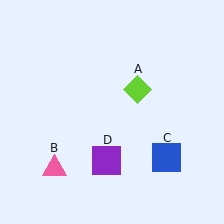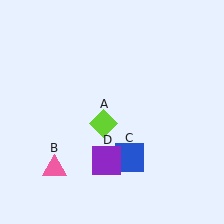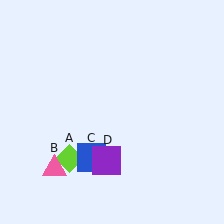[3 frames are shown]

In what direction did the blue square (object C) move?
The blue square (object C) moved left.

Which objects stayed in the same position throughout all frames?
Pink triangle (object B) and purple square (object D) remained stationary.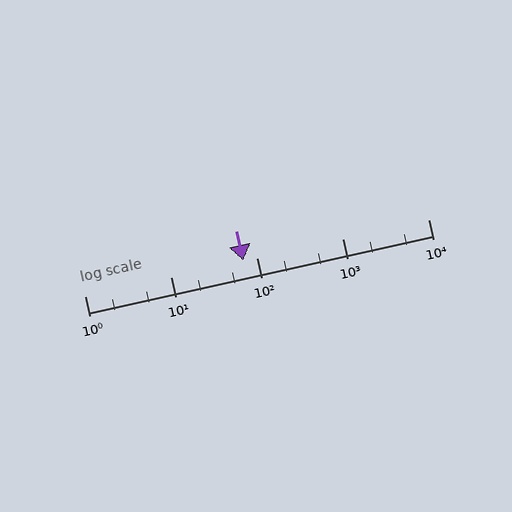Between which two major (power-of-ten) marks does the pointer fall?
The pointer is between 10 and 100.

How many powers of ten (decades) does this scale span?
The scale spans 4 decades, from 1 to 10000.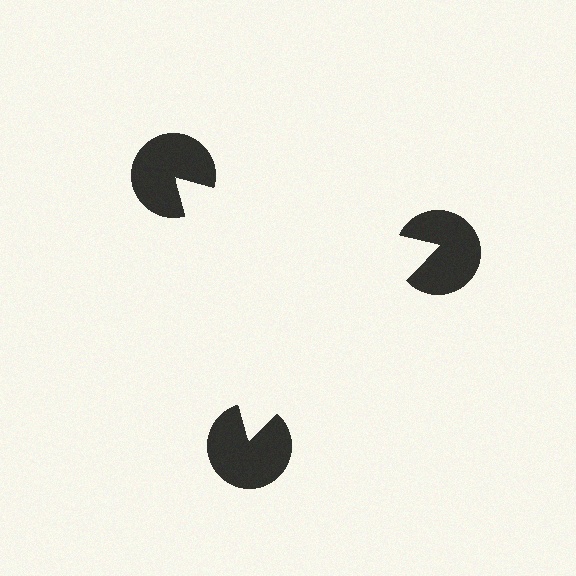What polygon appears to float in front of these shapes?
An illusory triangle — its edges are inferred from the aligned wedge cuts in the pac-man discs, not physically drawn.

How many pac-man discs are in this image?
There are 3 — one at each vertex of the illusory triangle.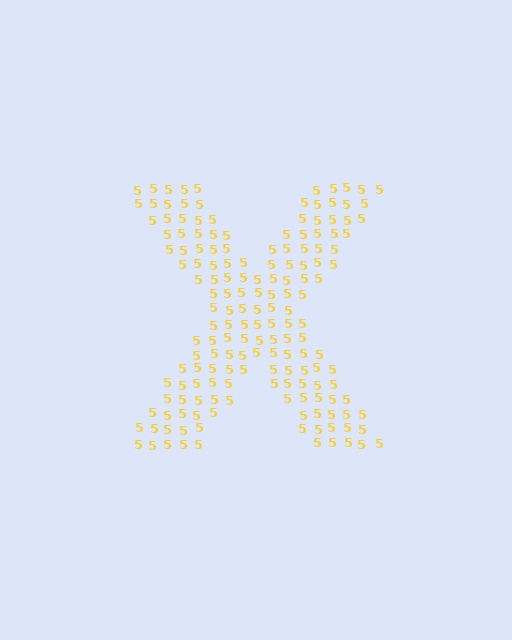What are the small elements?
The small elements are digit 5's.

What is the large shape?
The large shape is the letter X.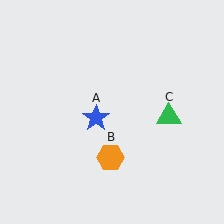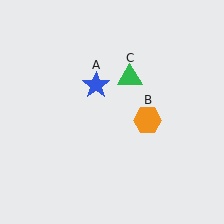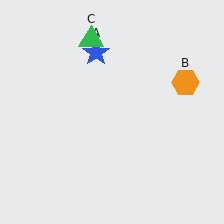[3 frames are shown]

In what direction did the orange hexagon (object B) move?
The orange hexagon (object B) moved up and to the right.